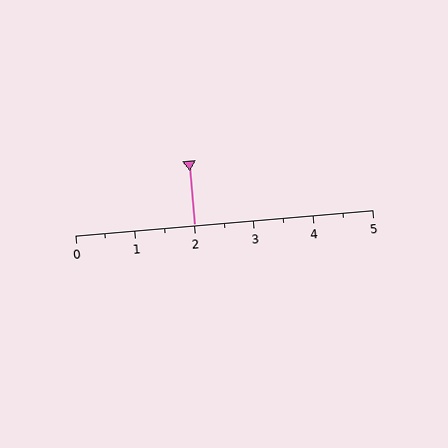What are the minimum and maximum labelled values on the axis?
The axis runs from 0 to 5.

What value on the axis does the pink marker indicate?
The marker indicates approximately 2.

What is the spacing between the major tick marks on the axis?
The major ticks are spaced 1 apart.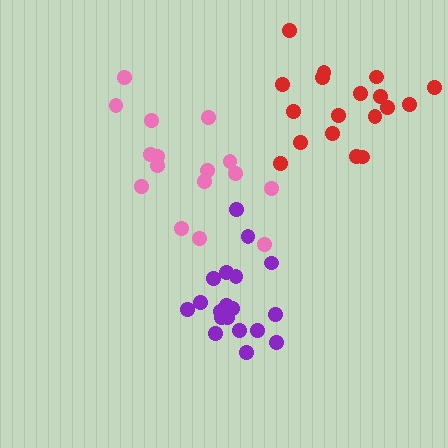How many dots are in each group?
Group 1: 19 dots, Group 2: 16 dots, Group 3: 18 dots (53 total).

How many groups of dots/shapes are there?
There are 3 groups.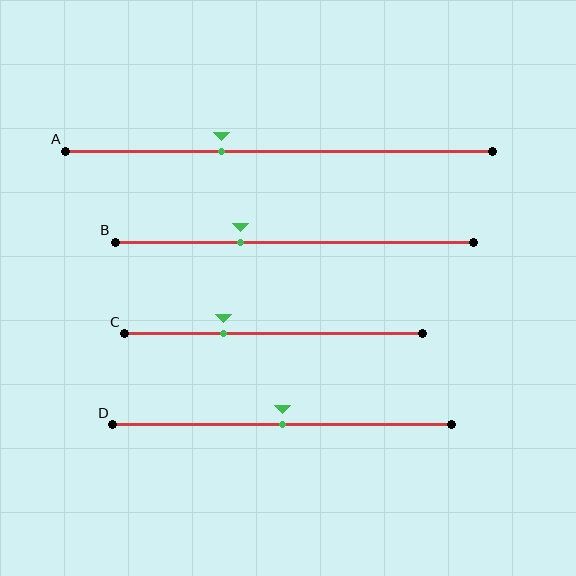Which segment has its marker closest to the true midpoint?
Segment D has its marker closest to the true midpoint.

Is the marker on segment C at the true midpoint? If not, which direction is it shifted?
No, the marker on segment C is shifted to the left by about 17% of the segment length.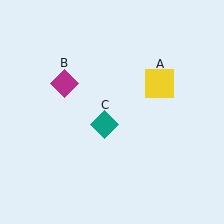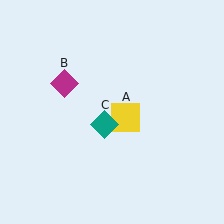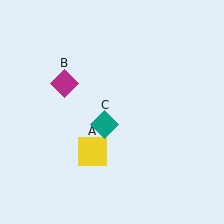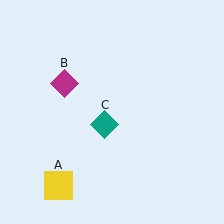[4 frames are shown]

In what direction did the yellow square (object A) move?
The yellow square (object A) moved down and to the left.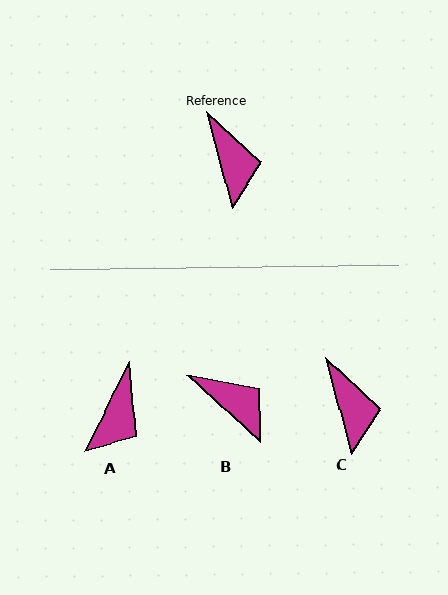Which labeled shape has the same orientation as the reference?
C.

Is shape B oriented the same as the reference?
No, it is off by about 33 degrees.